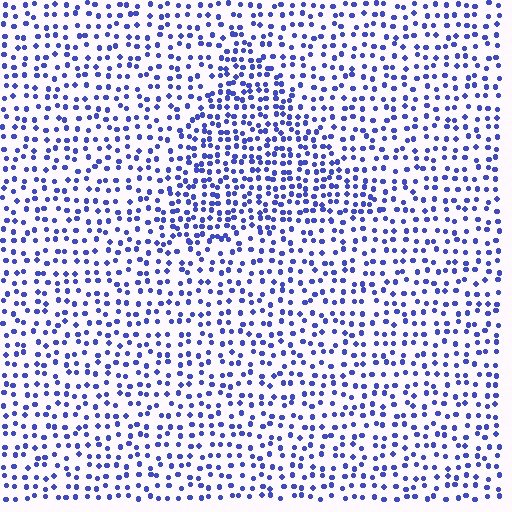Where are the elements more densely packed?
The elements are more densely packed inside the triangle boundary.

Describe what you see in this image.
The image contains small blue elements arranged at two different densities. A triangle-shaped region is visible where the elements are more densely packed than the surrounding area.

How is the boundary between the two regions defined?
The boundary is defined by a change in element density (approximately 1.7x ratio). All elements are the same color, size, and shape.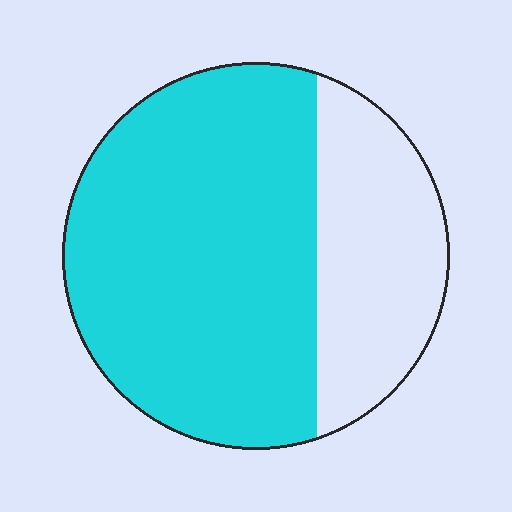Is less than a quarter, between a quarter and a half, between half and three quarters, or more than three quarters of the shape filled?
Between half and three quarters.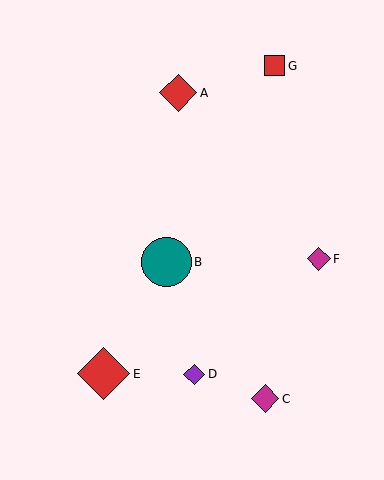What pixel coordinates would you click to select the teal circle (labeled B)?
Click at (166, 262) to select the teal circle B.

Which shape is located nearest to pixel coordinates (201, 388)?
The purple diamond (labeled D) at (194, 374) is nearest to that location.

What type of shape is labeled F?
Shape F is a magenta diamond.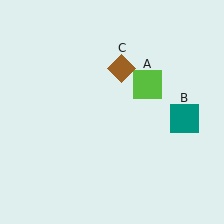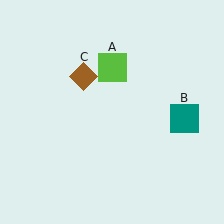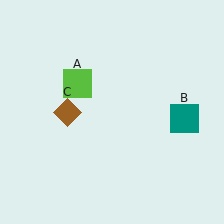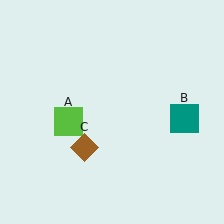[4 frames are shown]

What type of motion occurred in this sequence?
The lime square (object A), brown diamond (object C) rotated counterclockwise around the center of the scene.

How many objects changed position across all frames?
2 objects changed position: lime square (object A), brown diamond (object C).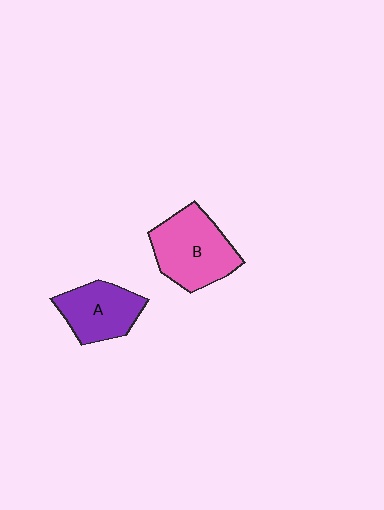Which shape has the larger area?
Shape B (pink).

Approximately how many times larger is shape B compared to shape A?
Approximately 1.3 times.